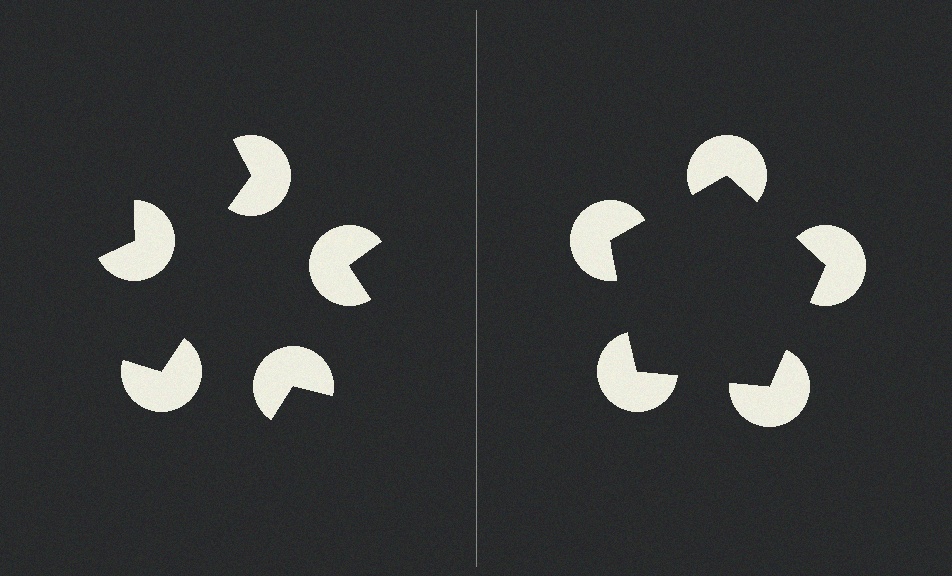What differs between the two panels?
The pac-man discs are positioned identically on both sides; only the wedge orientations differ. On the right they align to a pentagon; on the left they are misaligned.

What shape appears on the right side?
An illusory pentagon.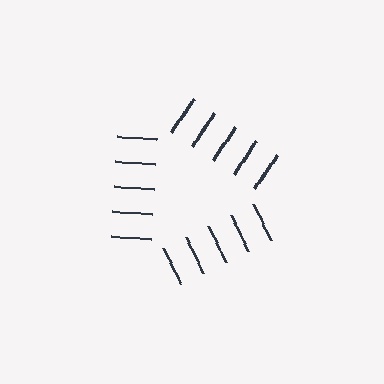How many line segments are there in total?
15 — 5 along each of the 3 edges.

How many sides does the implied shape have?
3 sides — the line-ends trace a triangle.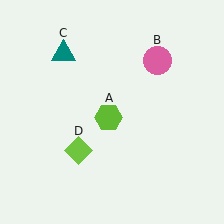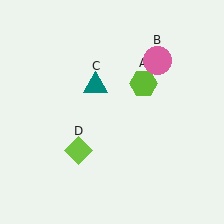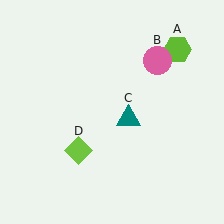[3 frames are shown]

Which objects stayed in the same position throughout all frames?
Pink circle (object B) and lime diamond (object D) remained stationary.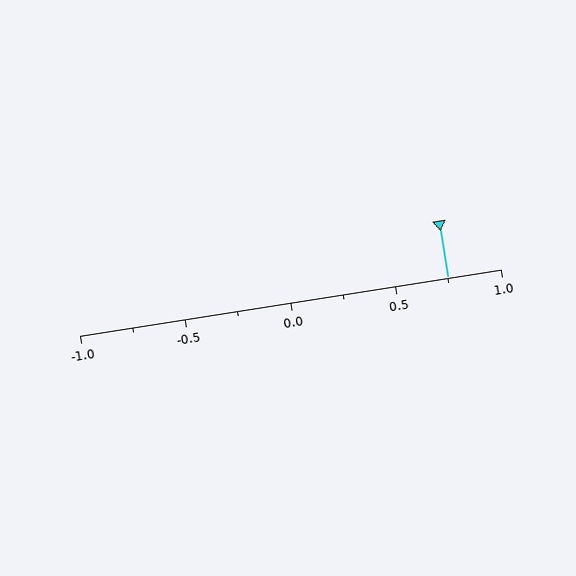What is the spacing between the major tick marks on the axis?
The major ticks are spaced 0.5 apart.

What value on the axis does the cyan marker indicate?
The marker indicates approximately 0.75.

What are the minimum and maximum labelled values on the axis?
The axis runs from -1.0 to 1.0.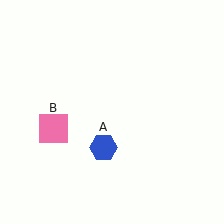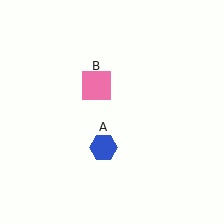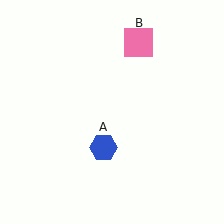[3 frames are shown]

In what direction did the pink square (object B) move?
The pink square (object B) moved up and to the right.